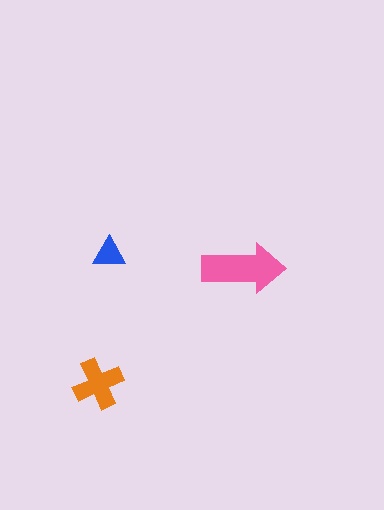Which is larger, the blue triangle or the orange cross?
The orange cross.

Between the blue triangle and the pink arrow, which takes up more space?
The pink arrow.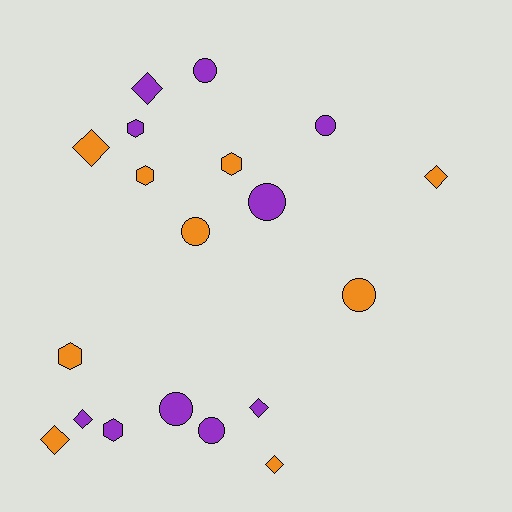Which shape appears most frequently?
Circle, with 7 objects.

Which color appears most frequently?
Purple, with 10 objects.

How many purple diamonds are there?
There are 3 purple diamonds.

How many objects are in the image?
There are 19 objects.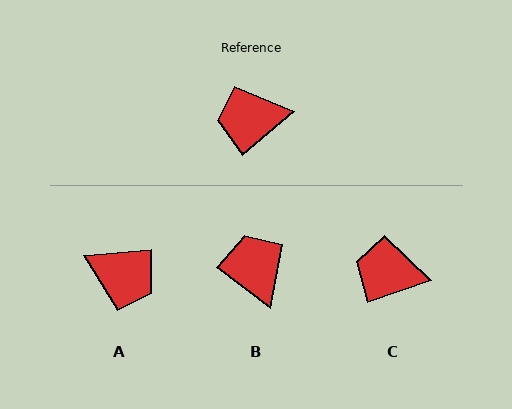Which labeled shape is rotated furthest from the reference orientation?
A, about 144 degrees away.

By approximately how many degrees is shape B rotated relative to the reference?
Approximately 78 degrees clockwise.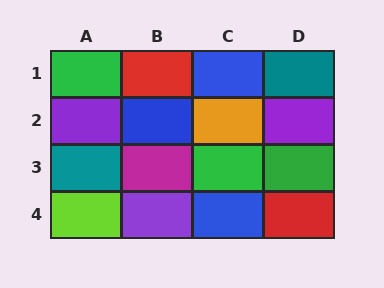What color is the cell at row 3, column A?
Teal.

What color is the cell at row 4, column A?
Lime.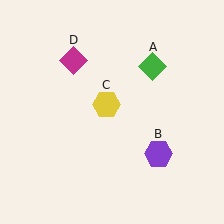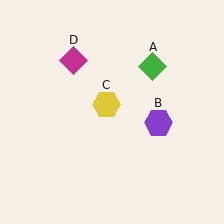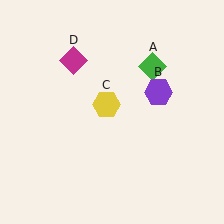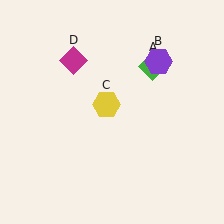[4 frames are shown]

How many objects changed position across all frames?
1 object changed position: purple hexagon (object B).